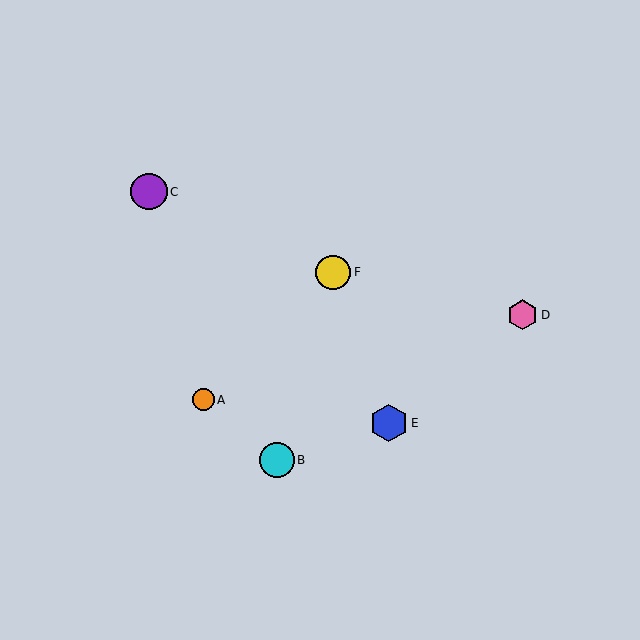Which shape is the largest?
The blue hexagon (labeled E) is the largest.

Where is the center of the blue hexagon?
The center of the blue hexagon is at (389, 423).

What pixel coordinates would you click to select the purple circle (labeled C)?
Click at (149, 192) to select the purple circle C.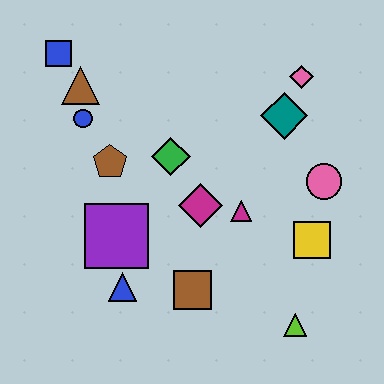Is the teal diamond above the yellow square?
Yes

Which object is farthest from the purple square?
The pink diamond is farthest from the purple square.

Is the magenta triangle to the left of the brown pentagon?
No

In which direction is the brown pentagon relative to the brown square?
The brown pentagon is above the brown square.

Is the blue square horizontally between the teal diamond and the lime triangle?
No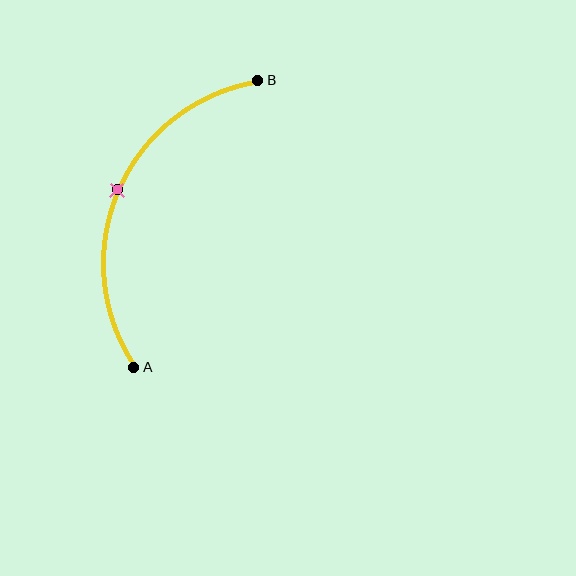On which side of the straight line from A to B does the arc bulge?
The arc bulges to the left of the straight line connecting A and B.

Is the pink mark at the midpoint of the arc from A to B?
Yes. The pink mark lies on the arc at equal arc-length from both A and B — it is the arc midpoint.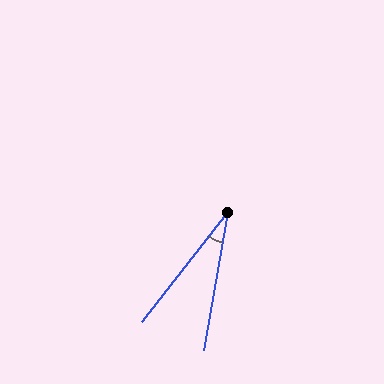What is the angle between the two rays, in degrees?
Approximately 28 degrees.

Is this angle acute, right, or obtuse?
It is acute.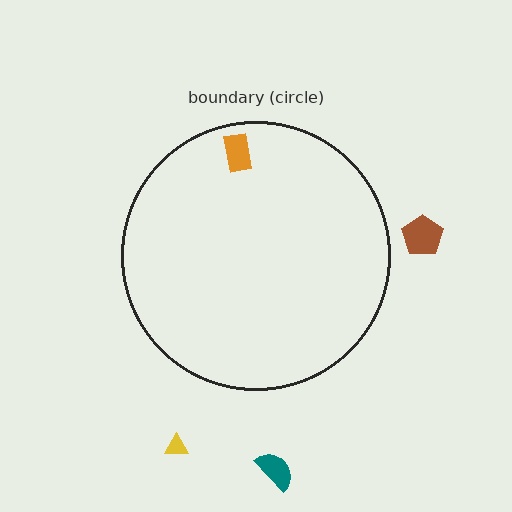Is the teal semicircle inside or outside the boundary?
Outside.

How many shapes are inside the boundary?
1 inside, 3 outside.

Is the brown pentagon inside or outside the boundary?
Outside.